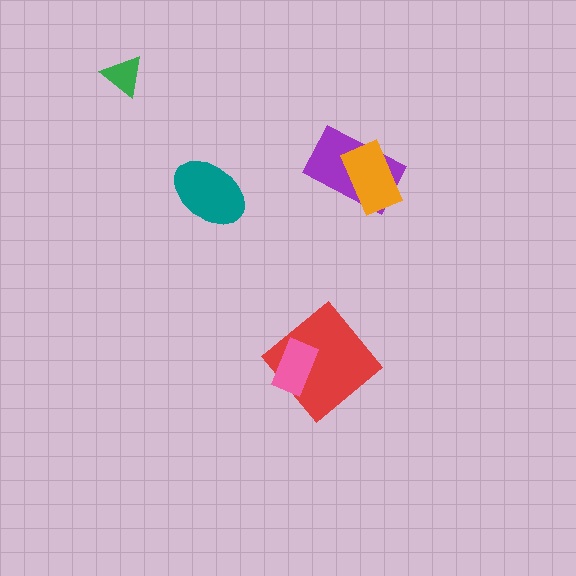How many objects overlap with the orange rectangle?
1 object overlaps with the orange rectangle.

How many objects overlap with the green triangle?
0 objects overlap with the green triangle.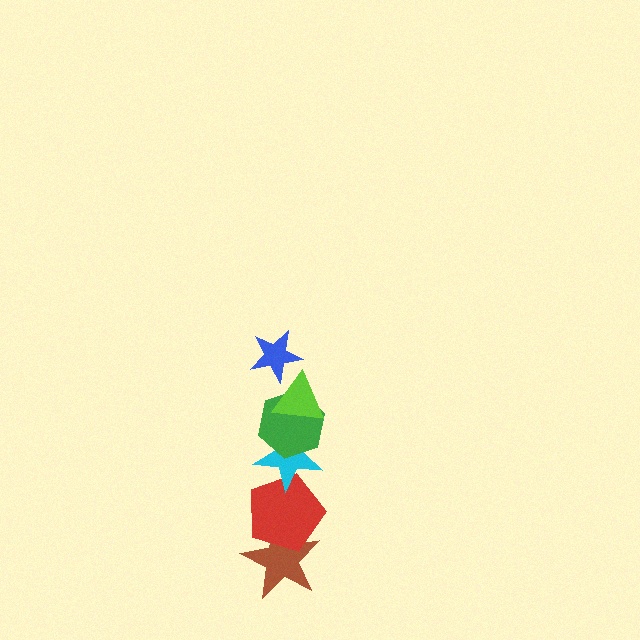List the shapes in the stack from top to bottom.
From top to bottom: the blue star, the lime triangle, the green hexagon, the cyan star, the red pentagon, the brown star.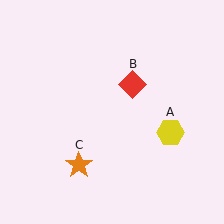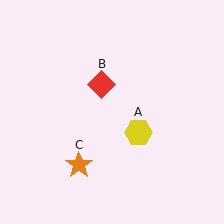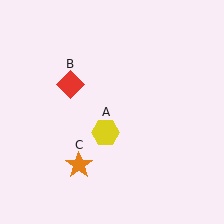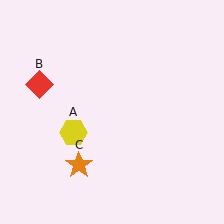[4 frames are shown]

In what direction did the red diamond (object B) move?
The red diamond (object B) moved left.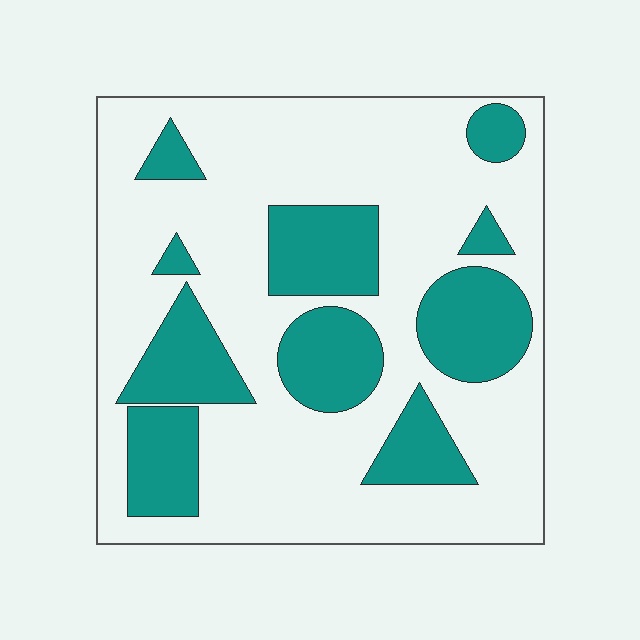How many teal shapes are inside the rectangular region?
10.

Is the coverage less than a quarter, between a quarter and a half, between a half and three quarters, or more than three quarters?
Between a quarter and a half.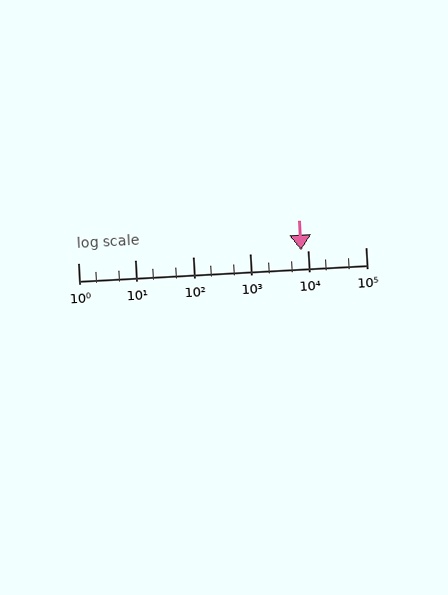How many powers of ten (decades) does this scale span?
The scale spans 5 decades, from 1 to 100000.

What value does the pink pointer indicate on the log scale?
The pointer indicates approximately 7600.